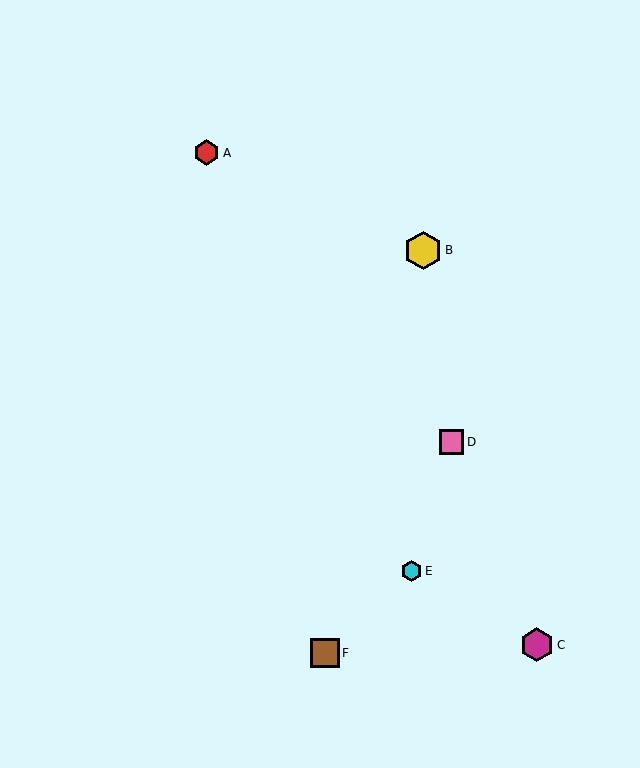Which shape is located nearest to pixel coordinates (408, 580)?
The cyan hexagon (labeled E) at (411, 571) is nearest to that location.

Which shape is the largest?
The yellow hexagon (labeled B) is the largest.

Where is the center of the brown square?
The center of the brown square is at (325, 653).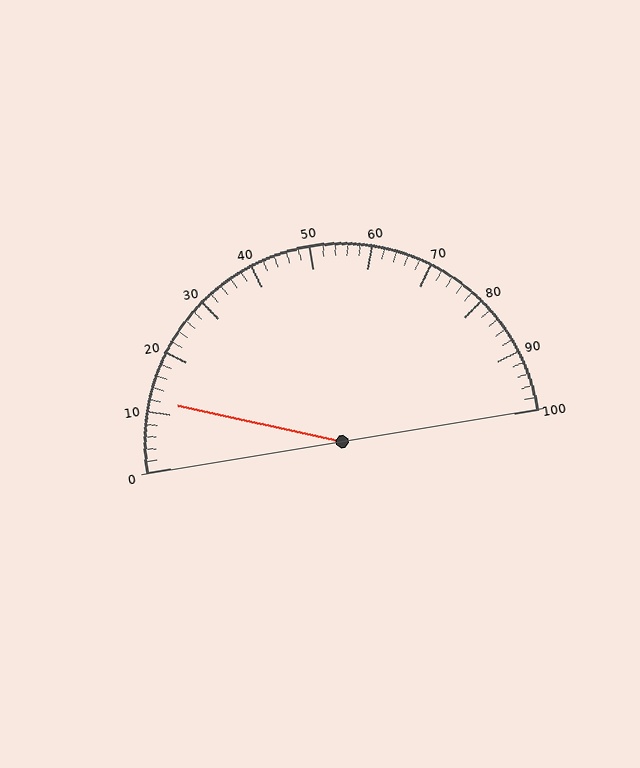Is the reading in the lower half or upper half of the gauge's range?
The reading is in the lower half of the range (0 to 100).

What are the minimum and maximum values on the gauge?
The gauge ranges from 0 to 100.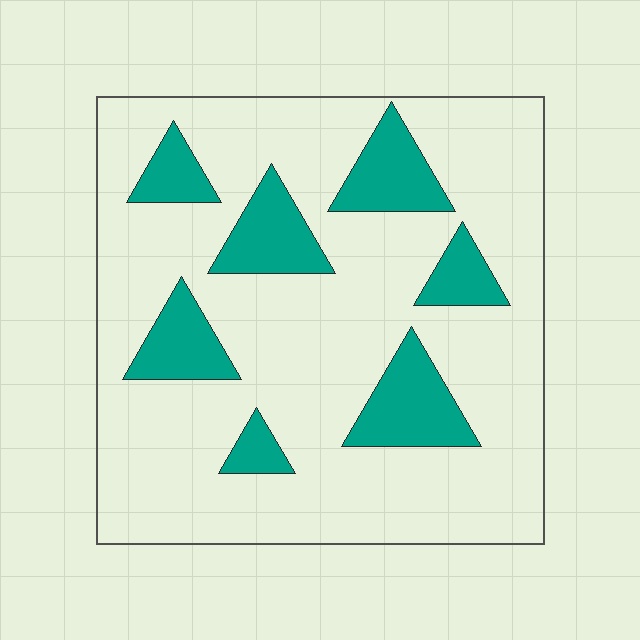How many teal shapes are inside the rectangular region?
7.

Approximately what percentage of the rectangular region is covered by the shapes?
Approximately 20%.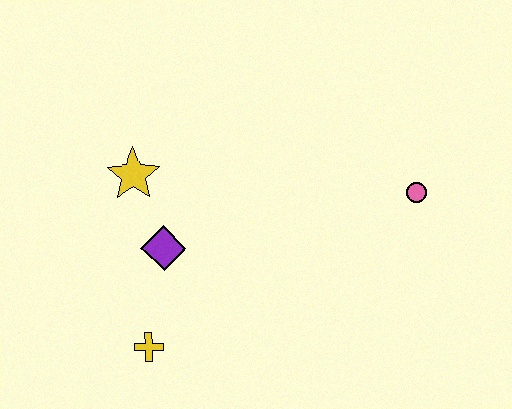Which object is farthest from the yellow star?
The pink circle is farthest from the yellow star.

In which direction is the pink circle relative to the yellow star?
The pink circle is to the right of the yellow star.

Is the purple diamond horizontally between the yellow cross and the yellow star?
No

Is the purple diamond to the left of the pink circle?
Yes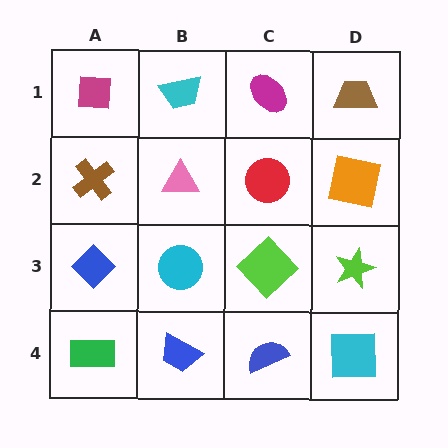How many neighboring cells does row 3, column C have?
4.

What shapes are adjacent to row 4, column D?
A lime star (row 3, column D), a blue semicircle (row 4, column C).